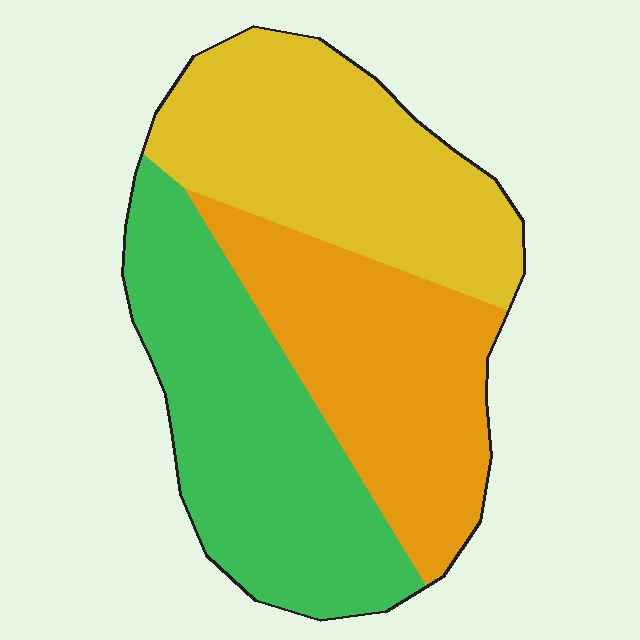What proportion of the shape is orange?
Orange takes up between a quarter and a half of the shape.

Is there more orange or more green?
Green.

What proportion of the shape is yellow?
Yellow takes up between a quarter and a half of the shape.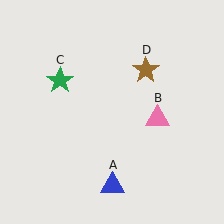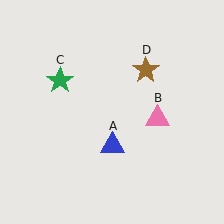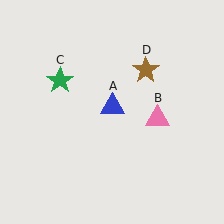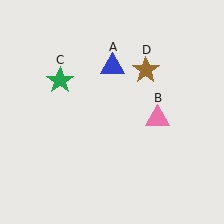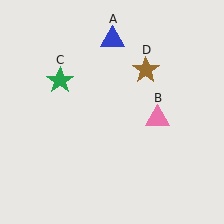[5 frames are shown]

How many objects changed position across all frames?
1 object changed position: blue triangle (object A).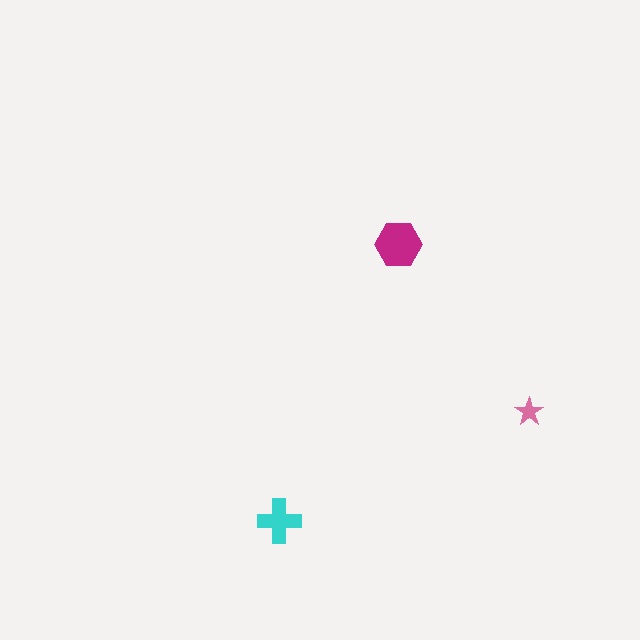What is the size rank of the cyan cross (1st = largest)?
2nd.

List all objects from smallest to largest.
The pink star, the cyan cross, the magenta hexagon.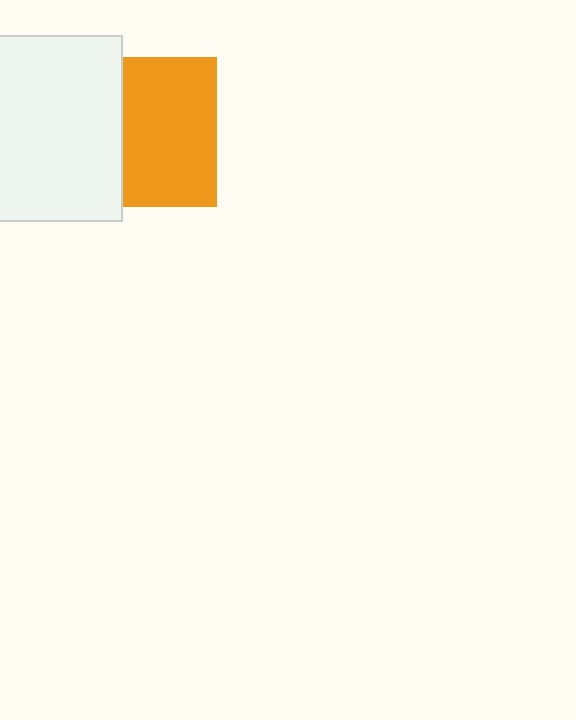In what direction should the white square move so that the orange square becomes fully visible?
The white square should move left. That is the shortest direction to clear the overlap and leave the orange square fully visible.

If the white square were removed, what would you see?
You would see the complete orange square.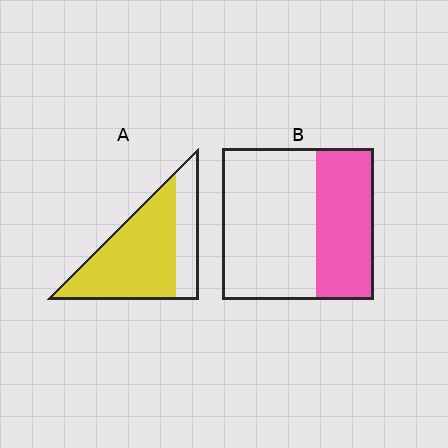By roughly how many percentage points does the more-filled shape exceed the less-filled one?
By roughly 35 percentage points (A over B).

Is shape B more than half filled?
No.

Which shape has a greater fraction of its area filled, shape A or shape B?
Shape A.